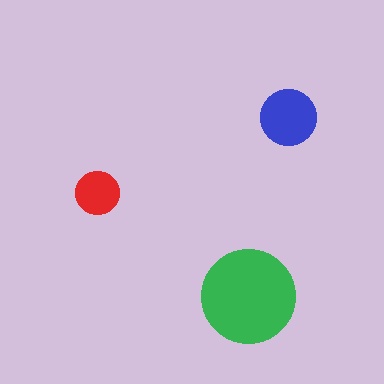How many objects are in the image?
There are 3 objects in the image.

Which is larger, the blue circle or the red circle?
The blue one.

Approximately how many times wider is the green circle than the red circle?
About 2 times wider.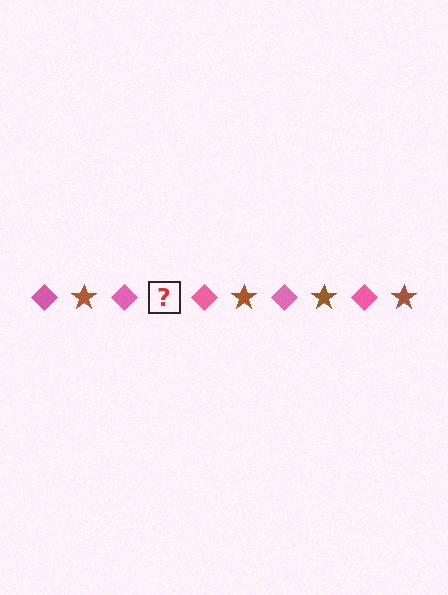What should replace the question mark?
The question mark should be replaced with a brown star.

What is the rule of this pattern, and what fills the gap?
The rule is that the pattern alternates between pink diamond and brown star. The gap should be filled with a brown star.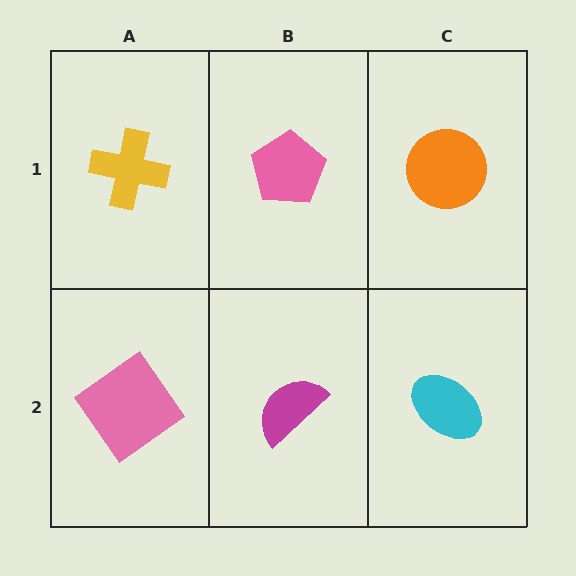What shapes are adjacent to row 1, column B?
A magenta semicircle (row 2, column B), a yellow cross (row 1, column A), an orange circle (row 1, column C).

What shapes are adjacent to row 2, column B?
A pink pentagon (row 1, column B), a pink diamond (row 2, column A), a cyan ellipse (row 2, column C).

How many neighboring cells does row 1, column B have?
3.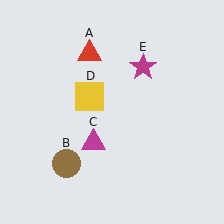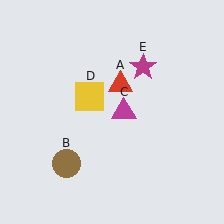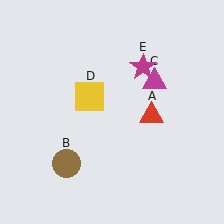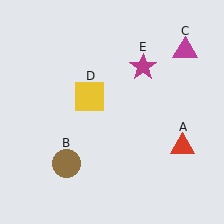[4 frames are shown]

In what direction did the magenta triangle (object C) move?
The magenta triangle (object C) moved up and to the right.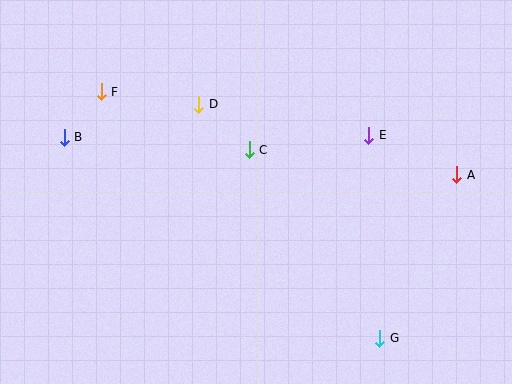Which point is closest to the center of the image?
Point C at (249, 150) is closest to the center.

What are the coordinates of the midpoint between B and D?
The midpoint between B and D is at (132, 121).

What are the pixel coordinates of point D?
Point D is at (199, 104).